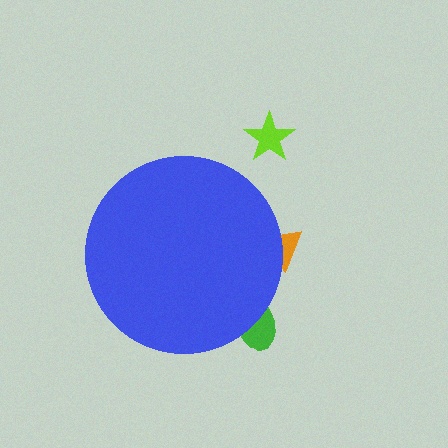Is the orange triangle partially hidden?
Yes, the orange triangle is partially hidden behind the blue circle.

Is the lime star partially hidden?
No, the lime star is fully visible.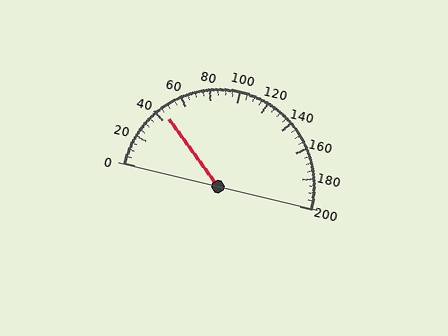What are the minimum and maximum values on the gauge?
The gauge ranges from 0 to 200.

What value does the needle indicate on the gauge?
The needle indicates approximately 45.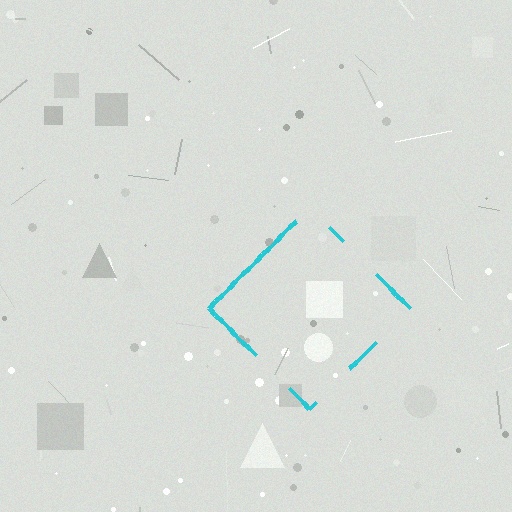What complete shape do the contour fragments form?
The contour fragments form a diamond.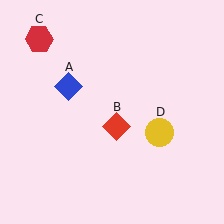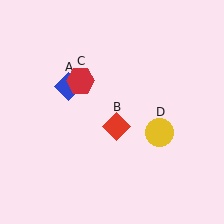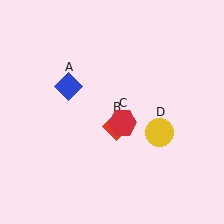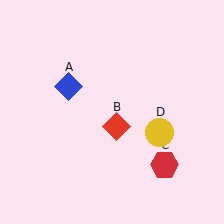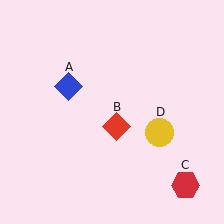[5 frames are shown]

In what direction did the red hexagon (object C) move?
The red hexagon (object C) moved down and to the right.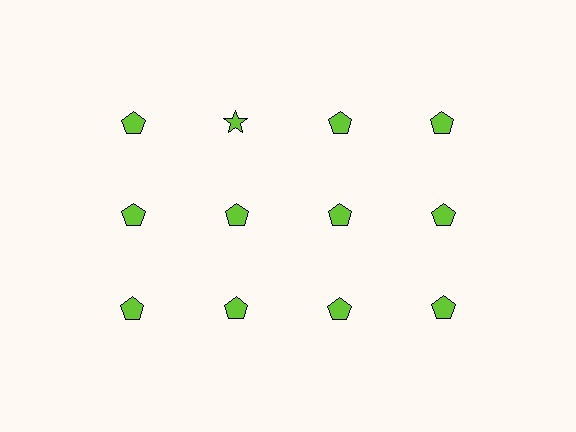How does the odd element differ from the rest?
It has a different shape: star instead of pentagon.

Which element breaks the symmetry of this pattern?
The lime star in the top row, second from left column breaks the symmetry. All other shapes are lime pentagons.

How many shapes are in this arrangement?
There are 12 shapes arranged in a grid pattern.